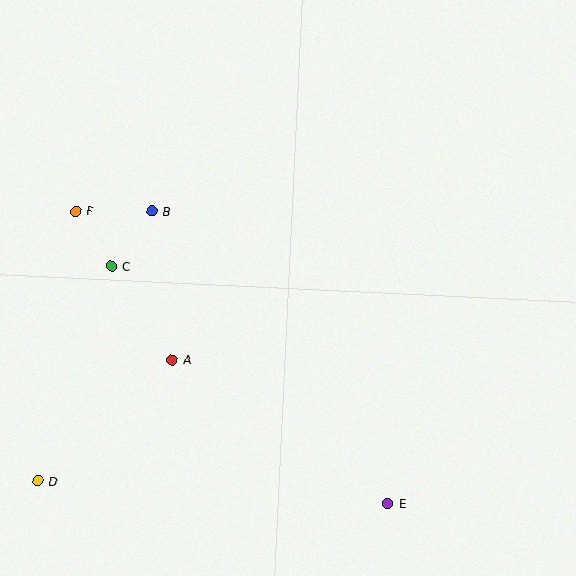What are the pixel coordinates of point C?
Point C is at (111, 266).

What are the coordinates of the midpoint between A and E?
The midpoint between A and E is at (280, 432).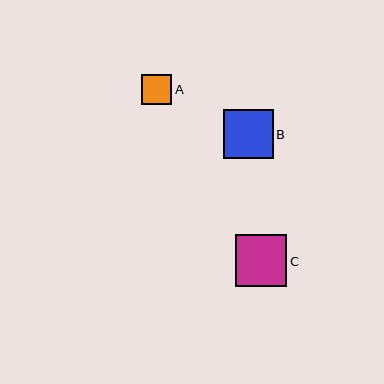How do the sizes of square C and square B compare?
Square C and square B are approximately the same size.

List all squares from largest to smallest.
From largest to smallest: C, B, A.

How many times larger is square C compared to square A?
Square C is approximately 1.7 times the size of square A.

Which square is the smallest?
Square A is the smallest with a size of approximately 30 pixels.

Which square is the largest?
Square C is the largest with a size of approximately 52 pixels.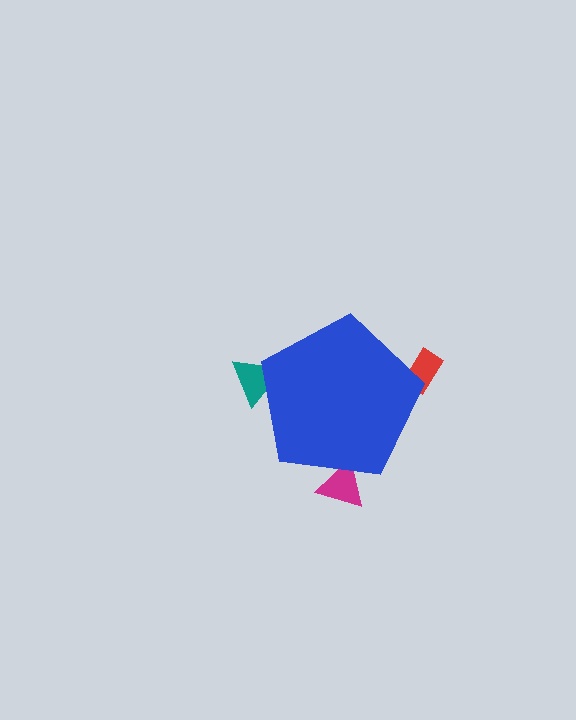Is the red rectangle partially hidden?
Yes, the red rectangle is partially hidden behind the blue pentagon.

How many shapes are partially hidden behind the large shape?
3 shapes are partially hidden.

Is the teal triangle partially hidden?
Yes, the teal triangle is partially hidden behind the blue pentagon.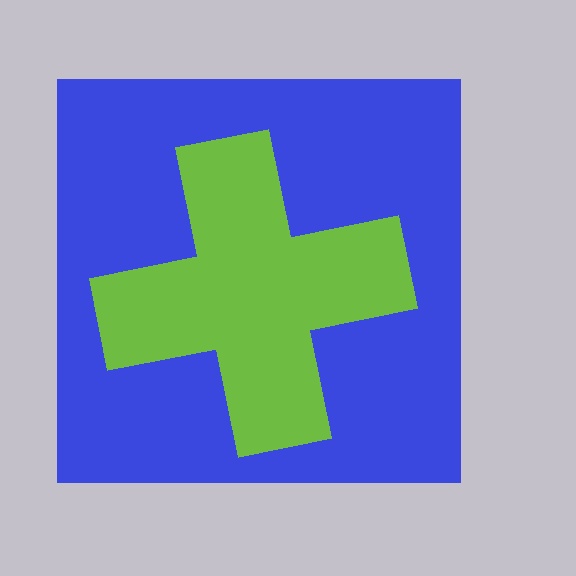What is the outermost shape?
The blue square.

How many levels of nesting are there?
2.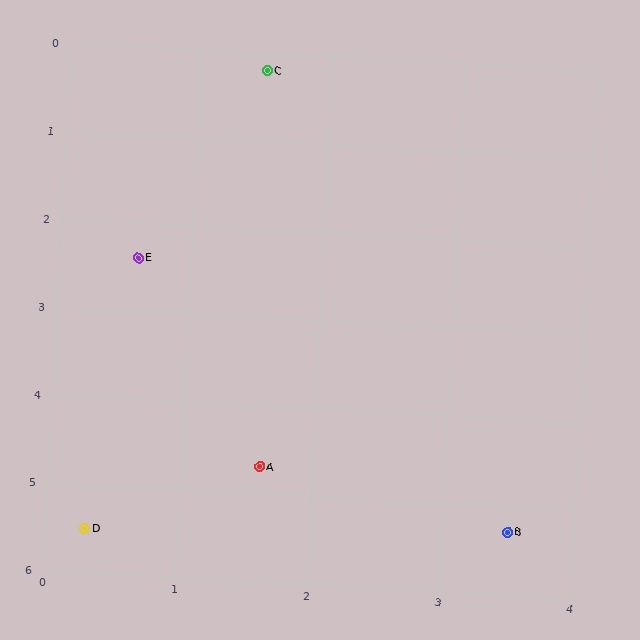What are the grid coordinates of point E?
Point E is at approximately (0.6, 2.4).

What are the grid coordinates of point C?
Point C is at approximately (1.5, 0.2).